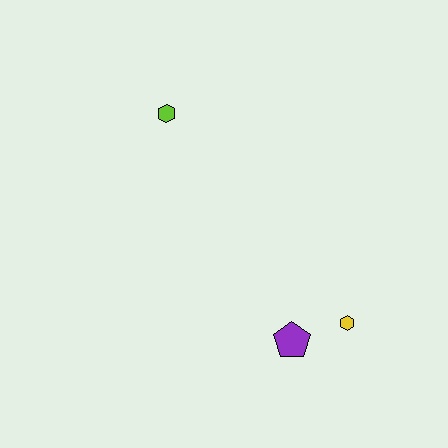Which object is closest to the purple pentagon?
The yellow hexagon is closest to the purple pentagon.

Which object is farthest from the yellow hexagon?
The lime hexagon is farthest from the yellow hexagon.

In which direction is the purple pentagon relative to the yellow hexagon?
The purple pentagon is to the left of the yellow hexagon.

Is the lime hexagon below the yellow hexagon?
No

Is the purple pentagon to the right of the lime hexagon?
Yes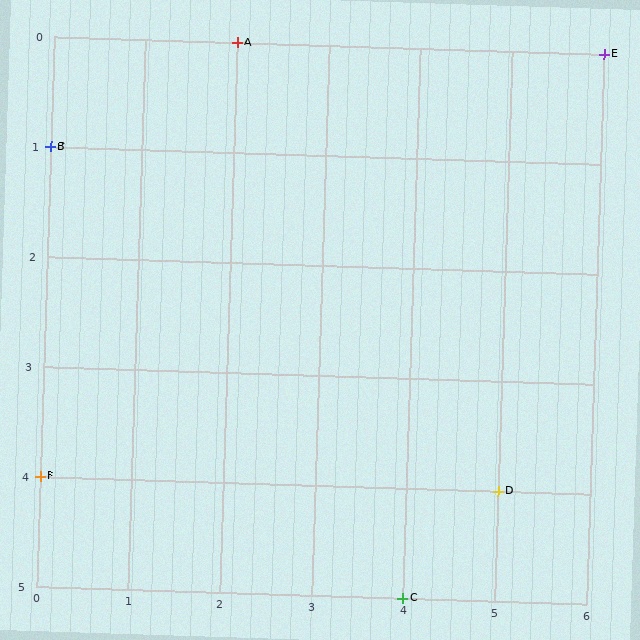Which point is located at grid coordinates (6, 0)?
Point E is at (6, 0).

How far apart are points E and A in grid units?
Points E and A are 4 columns apart.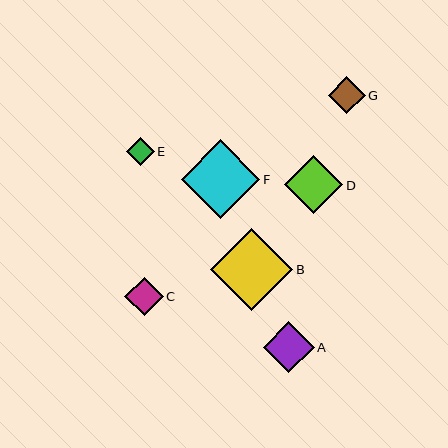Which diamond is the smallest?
Diamond E is the smallest with a size of approximately 28 pixels.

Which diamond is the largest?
Diamond B is the largest with a size of approximately 82 pixels.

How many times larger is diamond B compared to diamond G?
Diamond B is approximately 2.2 times the size of diamond G.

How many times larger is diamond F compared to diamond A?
Diamond F is approximately 1.5 times the size of diamond A.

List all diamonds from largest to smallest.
From largest to smallest: B, F, D, A, C, G, E.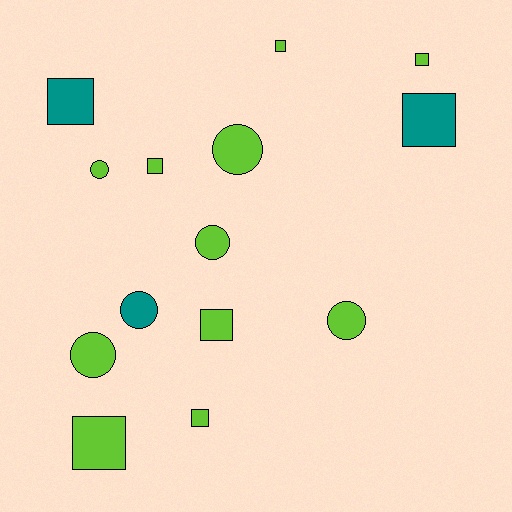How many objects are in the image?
There are 14 objects.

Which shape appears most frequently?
Square, with 8 objects.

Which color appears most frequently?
Lime, with 11 objects.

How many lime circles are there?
There are 5 lime circles.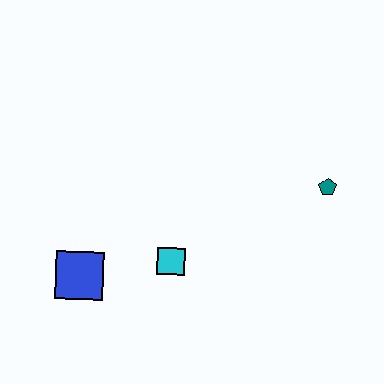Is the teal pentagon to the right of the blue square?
Yes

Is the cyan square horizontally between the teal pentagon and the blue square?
Yes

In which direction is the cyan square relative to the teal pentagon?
The cyan square is to the left of the teal pentagon.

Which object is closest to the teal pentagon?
The cyan square is closest to the teal pentagon.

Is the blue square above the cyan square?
No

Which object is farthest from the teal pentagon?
The blue square is farthest from the teal pentagon.